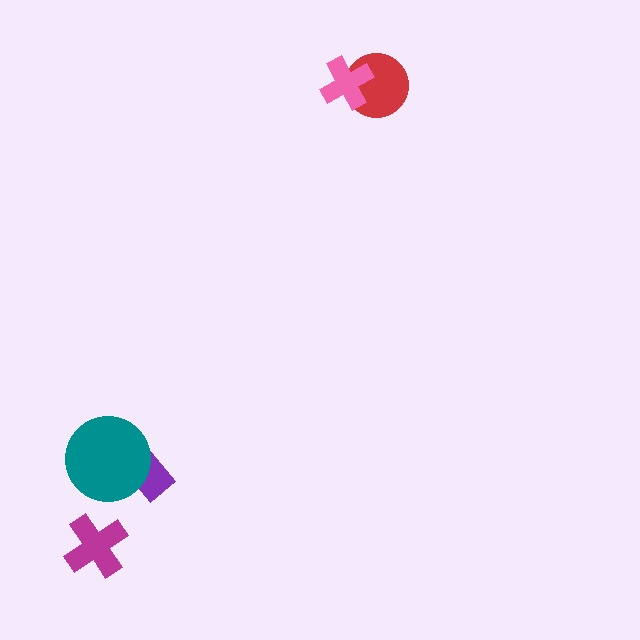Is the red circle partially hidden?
Yes, it is partially covered by another shape.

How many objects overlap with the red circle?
1 object overlaps with the red circle.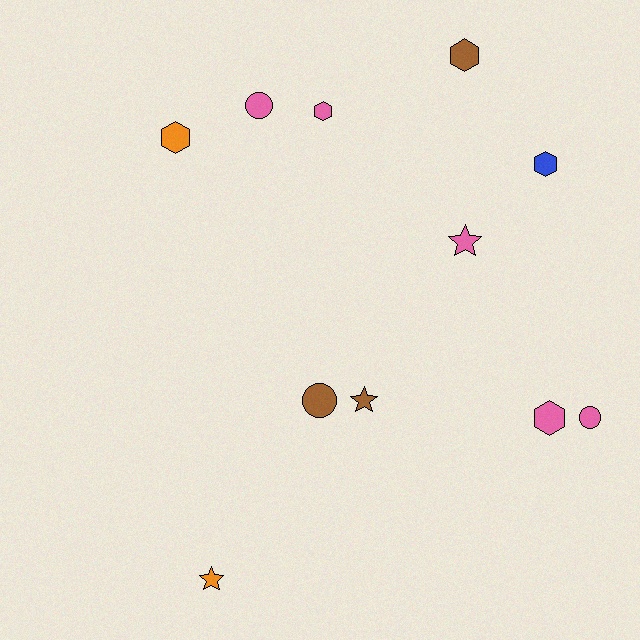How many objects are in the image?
There are 11 objects.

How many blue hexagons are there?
There is 1 blue hexagon.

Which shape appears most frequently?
Hexagon, with 5 objects.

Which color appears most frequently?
Pink, with 5 objects.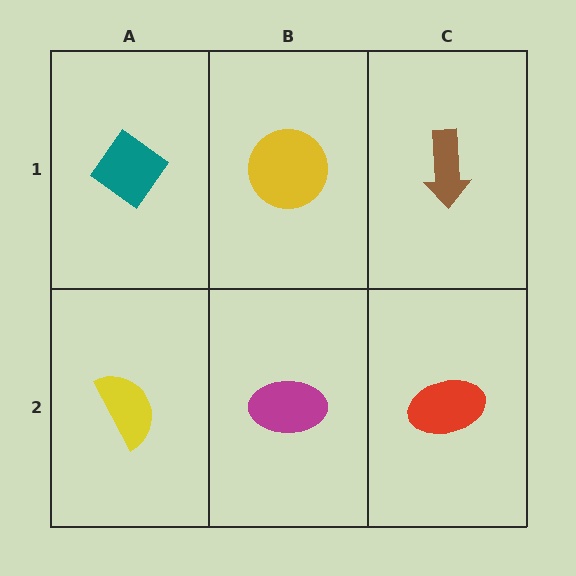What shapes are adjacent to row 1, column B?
A magenta ellipse (row 2, column B), a teal diamond (row 1, column A), a brown arrow (row 1, column C).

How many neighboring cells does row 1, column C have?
2.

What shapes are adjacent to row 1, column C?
A red ellipse (row 2, column C), a yellow circle (row 1, column B).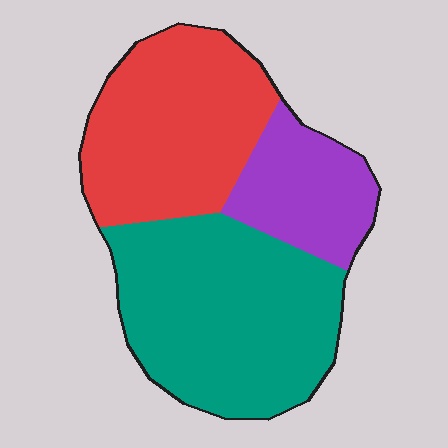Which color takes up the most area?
Teal, at roughly 45%.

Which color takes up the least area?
Purple, at roughly 20%.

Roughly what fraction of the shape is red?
Red covers 36% of the shape.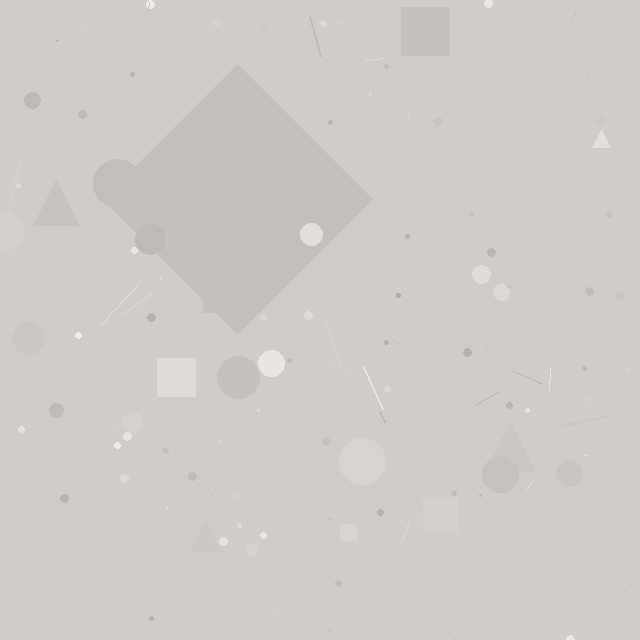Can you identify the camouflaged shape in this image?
The camouflaged shape is a diamond.